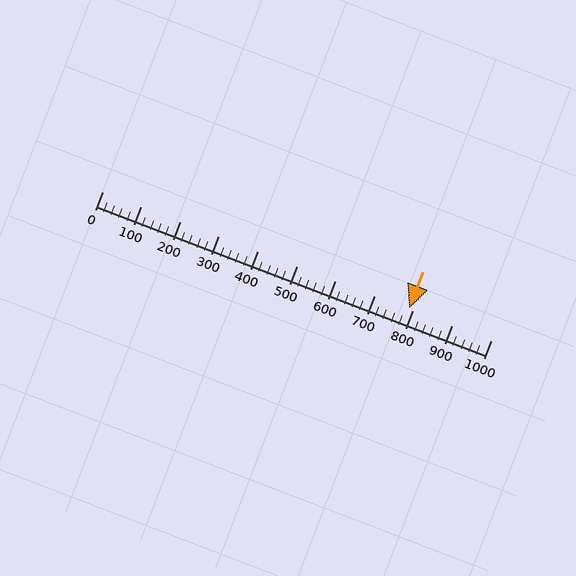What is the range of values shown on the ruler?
The ruler shows values from 0 to 1000.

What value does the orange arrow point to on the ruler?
The orange arrow points to approximately 790.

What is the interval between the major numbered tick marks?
The major tick marks are spaced 100 units apart.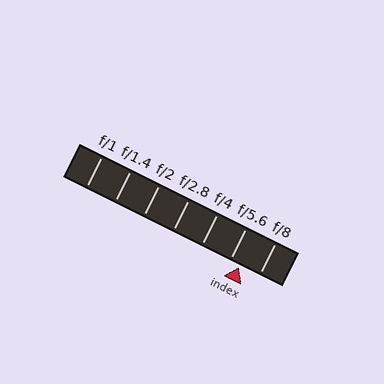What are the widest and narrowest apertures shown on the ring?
The widest aperture shown is f/1 and the narrowest is f/8.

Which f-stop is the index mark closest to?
The index mark is closest to f/5.6.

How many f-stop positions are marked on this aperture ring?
There are 7 f-stop positions marked.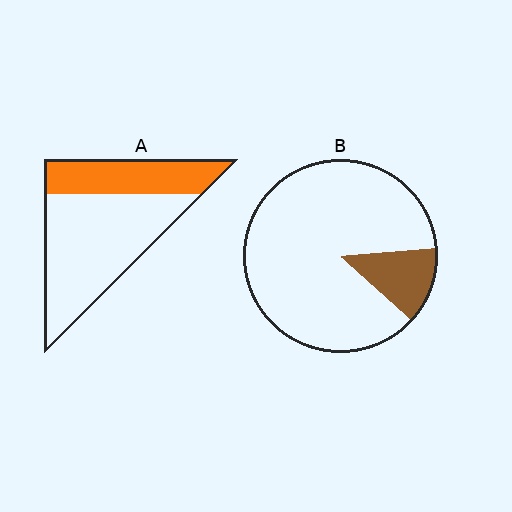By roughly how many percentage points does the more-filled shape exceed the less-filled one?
By roughly 20 percentage points (A over B).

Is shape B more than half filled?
No.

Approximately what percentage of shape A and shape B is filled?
A is approximately 35% and B is approximately 15%.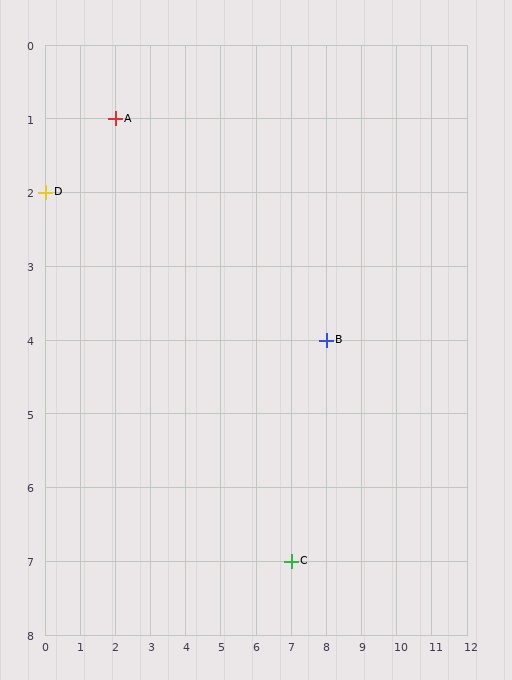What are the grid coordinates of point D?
Point D is at grid coordinates (0, 2).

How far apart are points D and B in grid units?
Points D and B are 8 columns and 2 rows apart (about 8.2 grid units diagonally).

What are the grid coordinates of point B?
Point B is at grid coordinates (8, 4).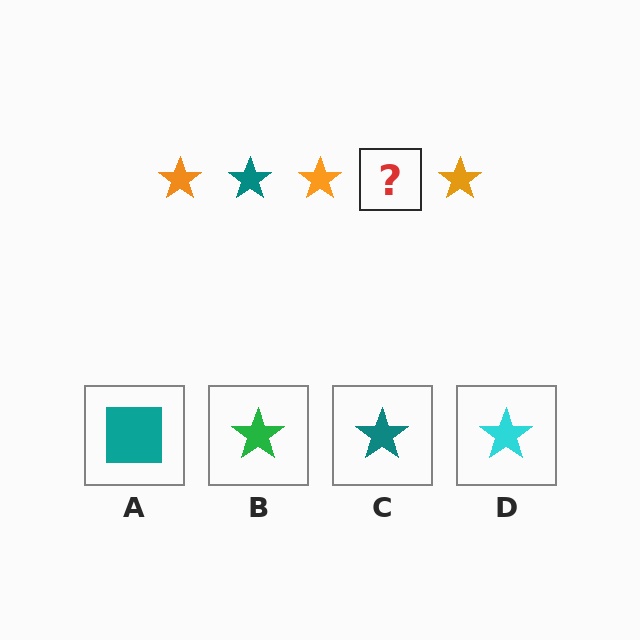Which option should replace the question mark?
Option C.